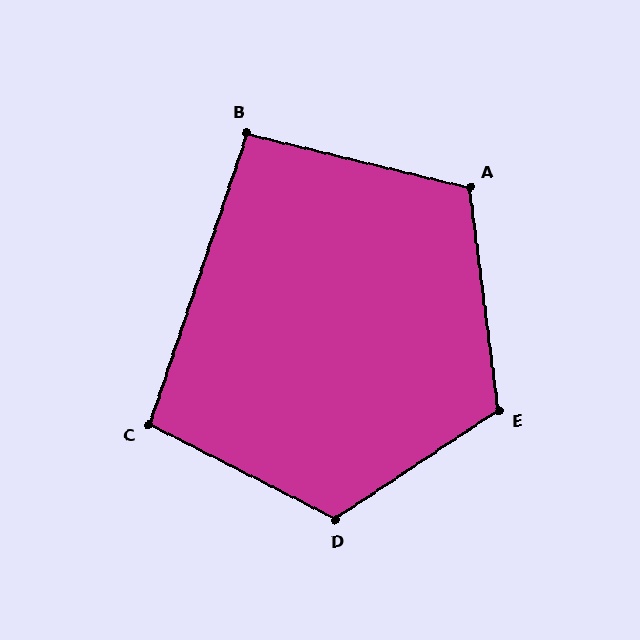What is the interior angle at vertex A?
Approximately 111 degrees (obtuse).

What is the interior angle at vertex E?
Approximately 116 degrees (obtuse).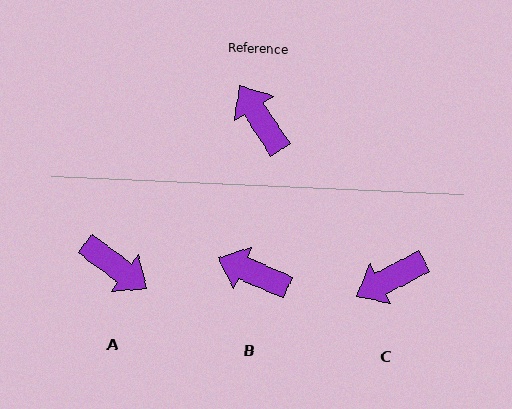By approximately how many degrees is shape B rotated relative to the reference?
Approximately 35 degrees counter-clockwise.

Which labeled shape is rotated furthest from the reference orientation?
A, about 159 degrees away.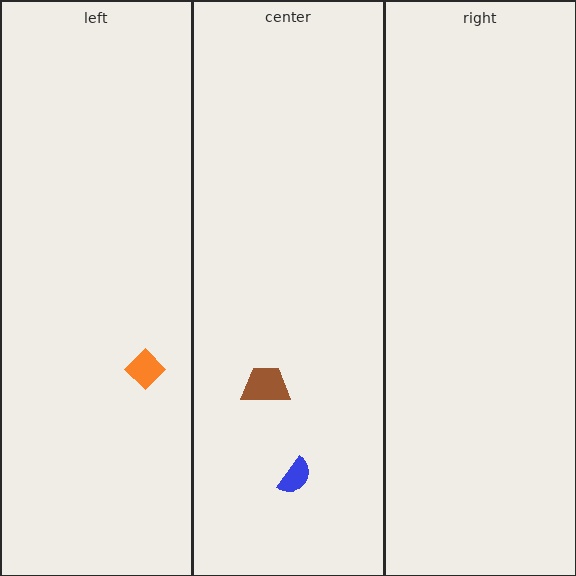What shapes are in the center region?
The brown trapezoid, the blue semicircle.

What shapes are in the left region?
The orange diamond.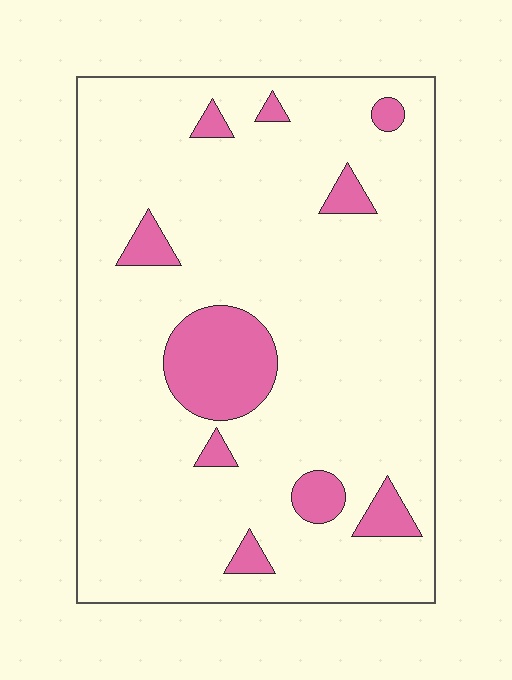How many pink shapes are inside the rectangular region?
10.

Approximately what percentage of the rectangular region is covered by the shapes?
Approximately 10%.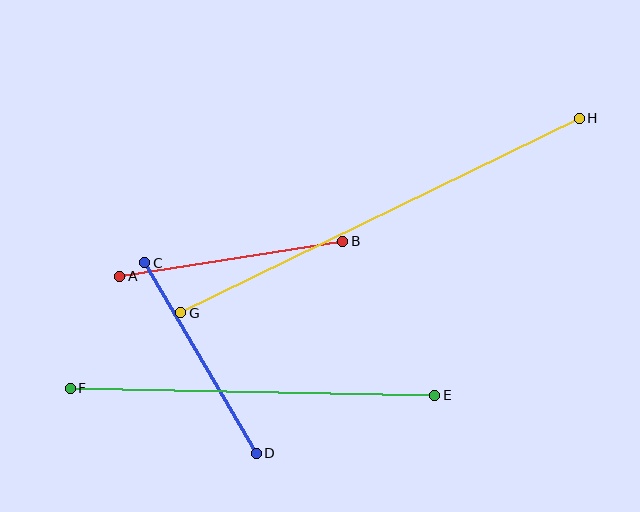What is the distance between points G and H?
The distance is approximately 444 pixels.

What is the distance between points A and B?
The distance is approximately 226 pixels.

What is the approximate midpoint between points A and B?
The midpoint is at approximately (231, 259) pixels.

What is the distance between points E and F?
The distance is approximately 364 pixels.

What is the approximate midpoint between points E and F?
The midpoint is at approximately (252, 392) pixels.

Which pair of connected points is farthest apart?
Points G and H are farthest apart.